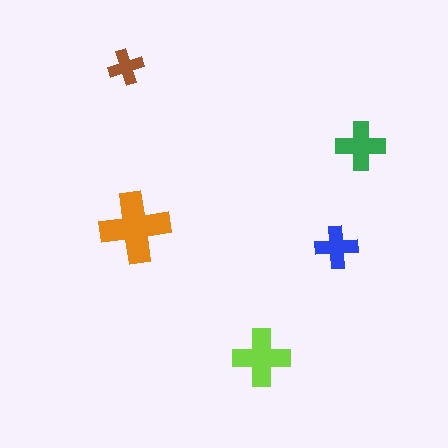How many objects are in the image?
There are 5 objects in the image.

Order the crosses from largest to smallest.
the orange one, the lime one, the green one, the blue one, the brown one.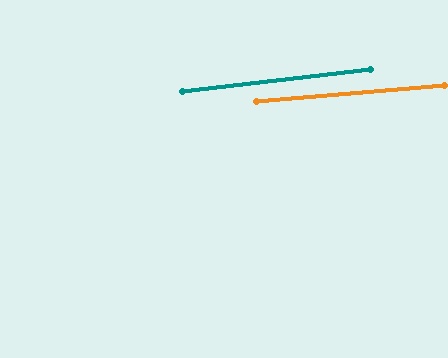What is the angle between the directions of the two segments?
Approximately 1 degree.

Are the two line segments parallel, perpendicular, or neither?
Parallel — their directions differ by only 1.5°.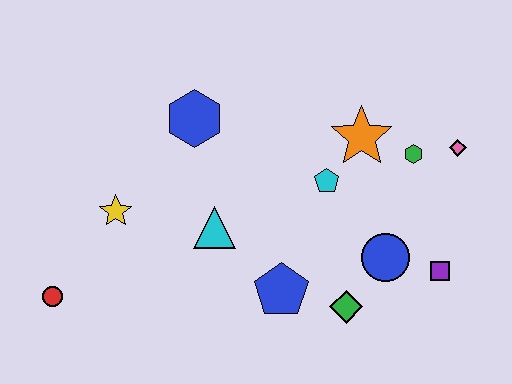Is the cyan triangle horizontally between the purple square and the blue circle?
No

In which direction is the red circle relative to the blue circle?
The red circle is to the left of the blue circle.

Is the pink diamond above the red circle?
Yes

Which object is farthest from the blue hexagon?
The purple square is farthest from the blue hexagon.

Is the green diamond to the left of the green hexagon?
Yes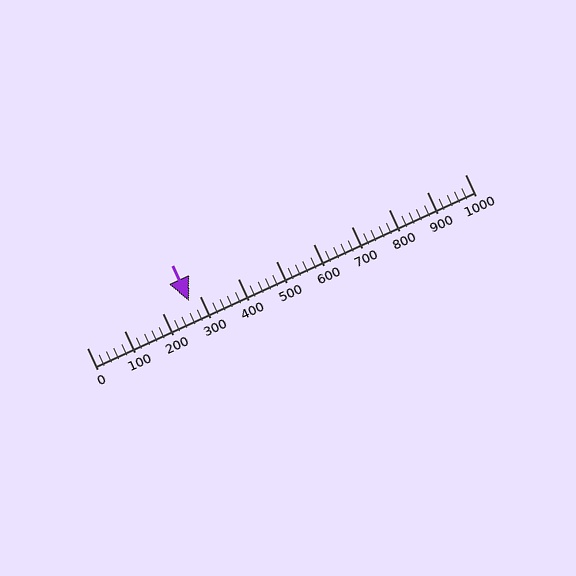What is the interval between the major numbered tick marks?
The major tick marks are spaced 100 units apart.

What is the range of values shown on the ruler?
The ruler shows values from 0 to 1000.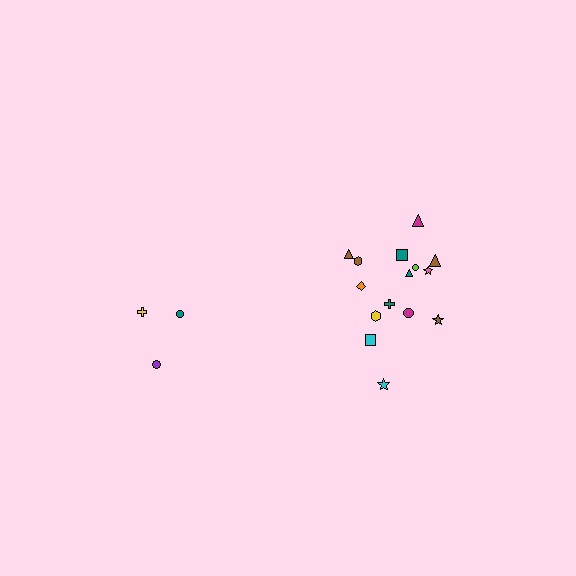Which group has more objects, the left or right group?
The right group.